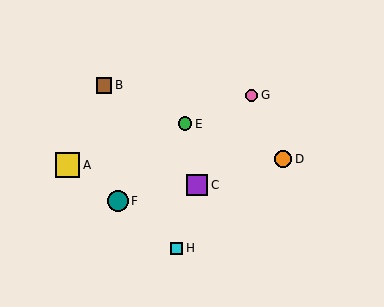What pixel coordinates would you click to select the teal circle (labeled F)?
Click at (118, 201) to select the teal circle F.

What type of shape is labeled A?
Shape A is a yellow square.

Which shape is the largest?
The yellow square (labeled A) is the largest.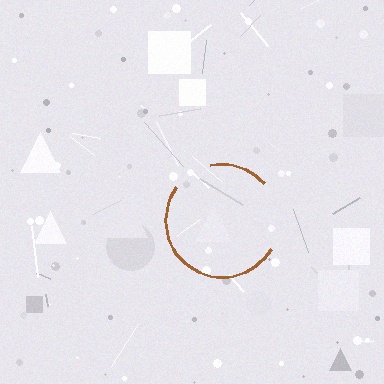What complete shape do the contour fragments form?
The contour fragments form a circle.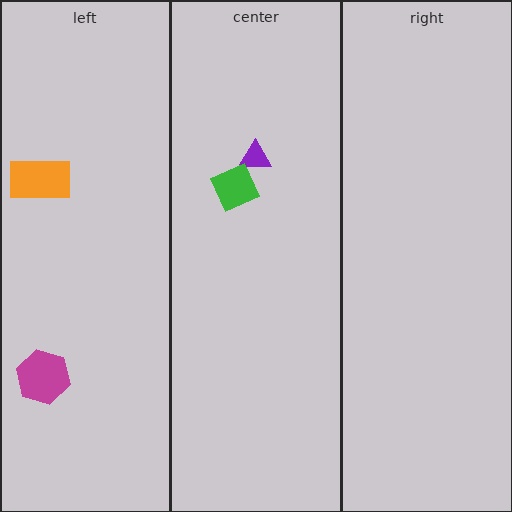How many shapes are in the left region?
2.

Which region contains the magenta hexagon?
The left region.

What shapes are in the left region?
The magenta hexagon, the orange rectangle.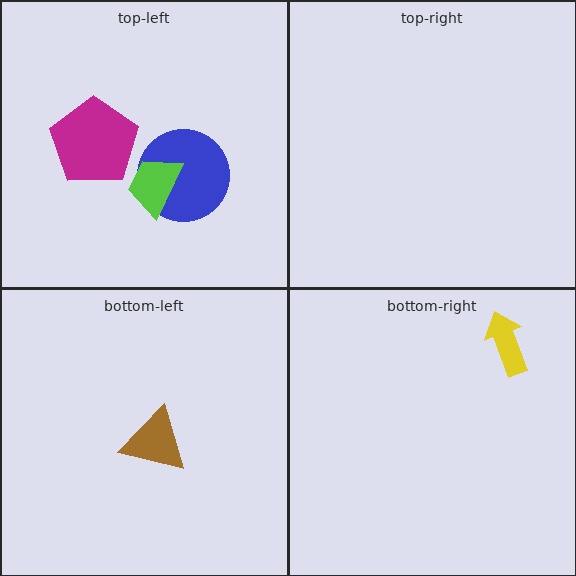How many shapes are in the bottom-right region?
1.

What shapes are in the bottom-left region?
The brown triangle.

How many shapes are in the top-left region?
3.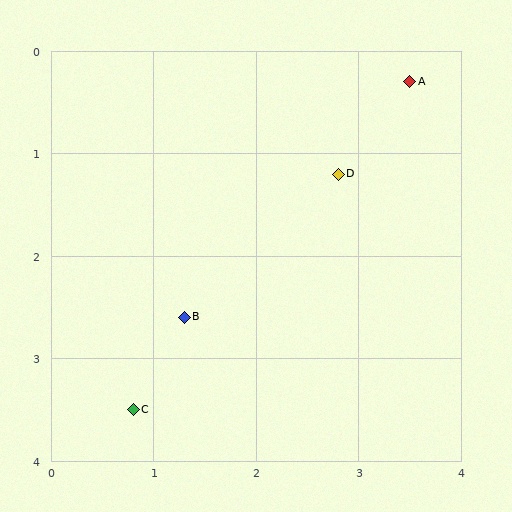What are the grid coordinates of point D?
Point D is at approximately (2.8, 1.2).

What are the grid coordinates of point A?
Point A is at approximately (3.5, 0.3).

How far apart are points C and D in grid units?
Points C and D are about 3.0 grid units apart.